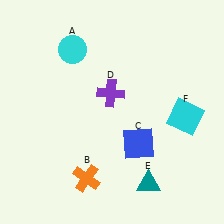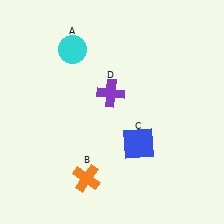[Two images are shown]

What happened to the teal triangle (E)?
The teal triangle (E) was removed in Image 2. It was in the bottom-right area of Image 1.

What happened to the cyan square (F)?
The cyan square (F) was removed in Image 2. It was in the bottom-right area of Image 1.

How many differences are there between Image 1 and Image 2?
There are 2 differences between the two images.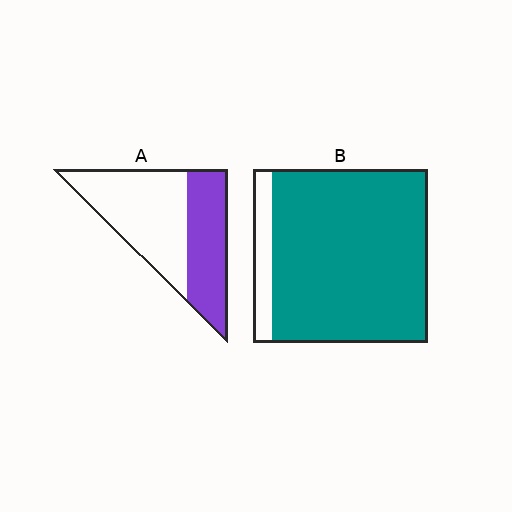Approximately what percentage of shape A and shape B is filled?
A is approximately 40% and B is approximately 90%.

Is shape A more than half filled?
No.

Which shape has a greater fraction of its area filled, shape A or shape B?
Shape B.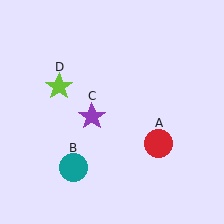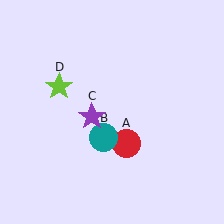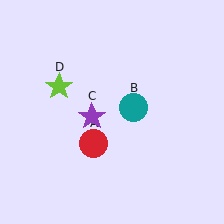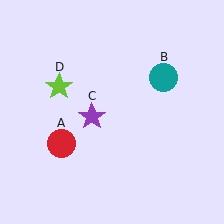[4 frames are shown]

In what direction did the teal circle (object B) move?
The teal circle (object B) moved up and to the right.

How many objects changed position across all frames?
2 objects changed position: red circle (object A), teal circle (object B).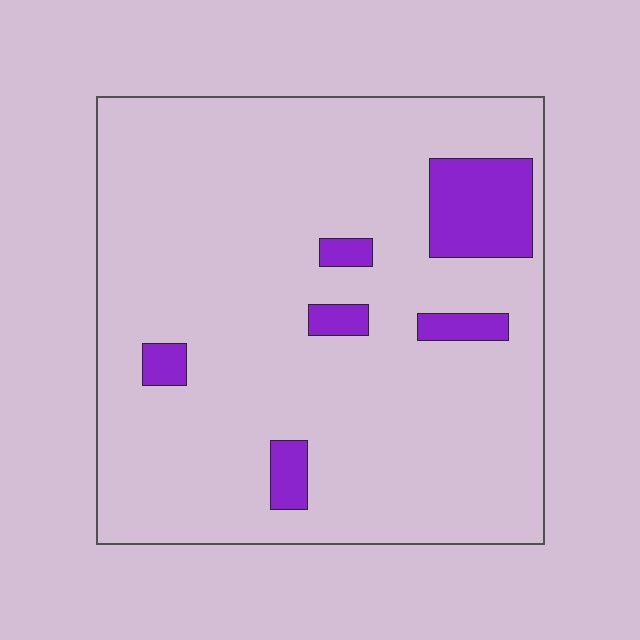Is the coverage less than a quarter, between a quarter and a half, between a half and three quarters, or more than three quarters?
Less than a quarter.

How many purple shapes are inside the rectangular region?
6.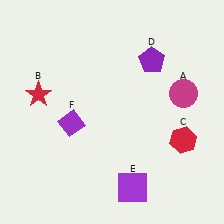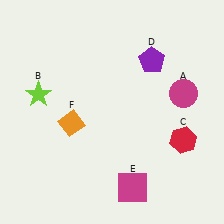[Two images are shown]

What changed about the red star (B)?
In Image 1, B is red. In Image 2, it changed to lime.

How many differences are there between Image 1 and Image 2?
There are 3 differences between the two images.